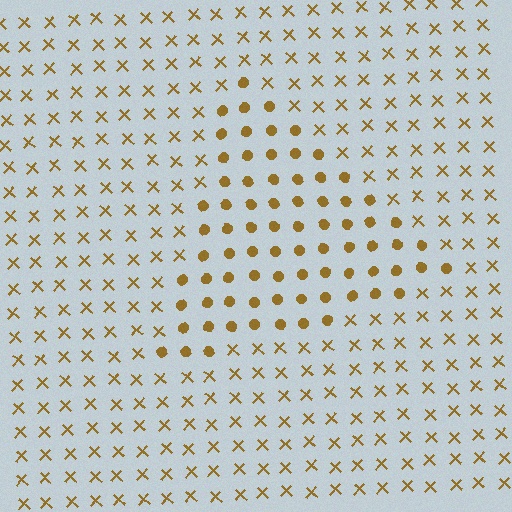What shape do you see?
I see a triangle.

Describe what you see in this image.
The image is filled with small brown elements arranged in a uniform grid. A triangle-shaped region contains circles, while the surrounding area contains X marks. The boundary is defined purely by the change in element shape.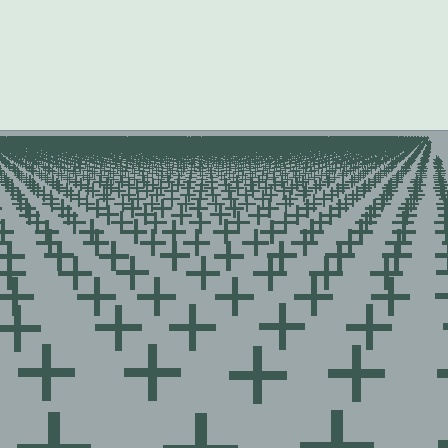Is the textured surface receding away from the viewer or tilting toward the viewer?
The surface is receding away from the viewer. Texture elements get smaller and denser toward the top.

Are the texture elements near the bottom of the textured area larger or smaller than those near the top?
Larger. Near the bottom, elements are closer to the viewer and appear at a bigger on-screen size.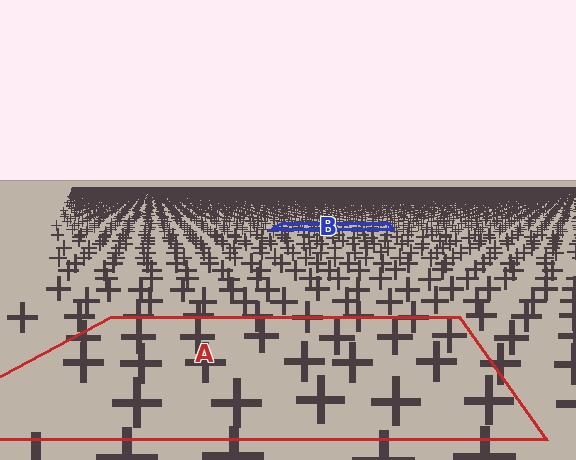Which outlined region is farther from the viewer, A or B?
Region B is farther from the viewer — the texture elements inside it appear smaller and more densely packed.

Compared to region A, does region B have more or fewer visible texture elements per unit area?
Region B has more texture elements per unit area — they are packed more densely because it is farther away.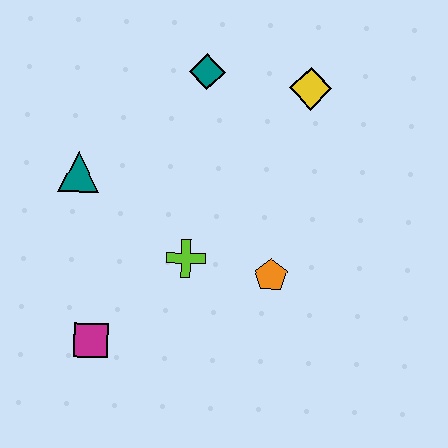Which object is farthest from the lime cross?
The yellow diamond is farthest from the lime cross.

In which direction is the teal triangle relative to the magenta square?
The teal triangle is above the magenta square.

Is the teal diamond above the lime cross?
Yes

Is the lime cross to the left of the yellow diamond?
Yes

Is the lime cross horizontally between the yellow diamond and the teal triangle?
Yes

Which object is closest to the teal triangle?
The lime cross is closest to the teal triangle.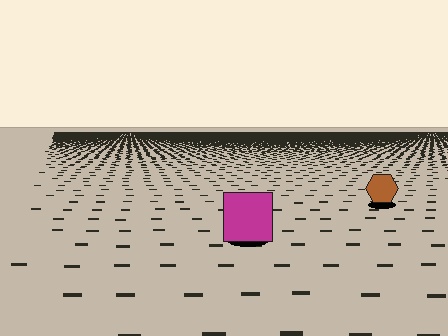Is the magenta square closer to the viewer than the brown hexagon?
Yes. The magenta square is closer — you can tell from the texture gradient: the ground texture is coarser near it.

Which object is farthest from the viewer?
The brown hexagon is farthest from the viewer. It appears smaller and the ground texture around it is denser.